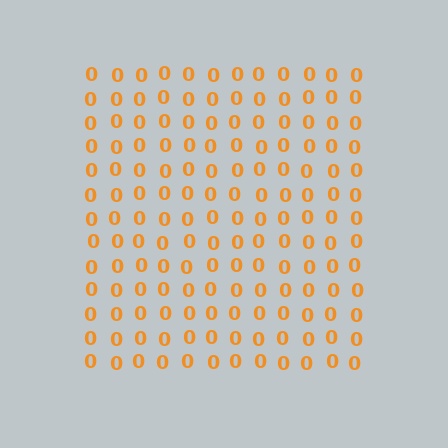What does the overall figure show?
The overall figure shows a square.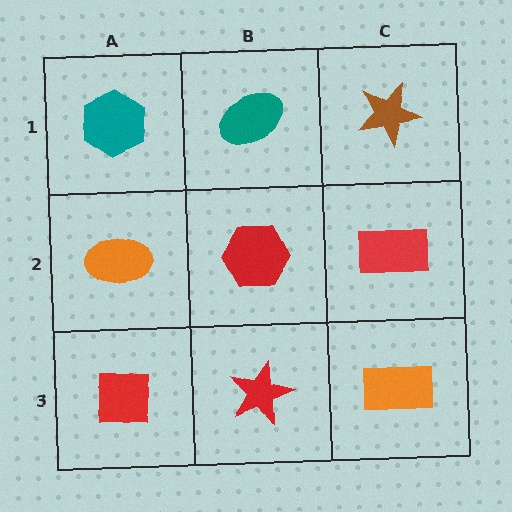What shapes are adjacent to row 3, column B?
A red hexagon (row 2, column B), a red square (row 3, column A), an orange rectangle (row 3, column C).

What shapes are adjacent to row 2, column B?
A teal ellipse (row 1, column B), a red star (row 3, column B), an orange ellipse (row 2, column A), a red rectangle (row 2, column C).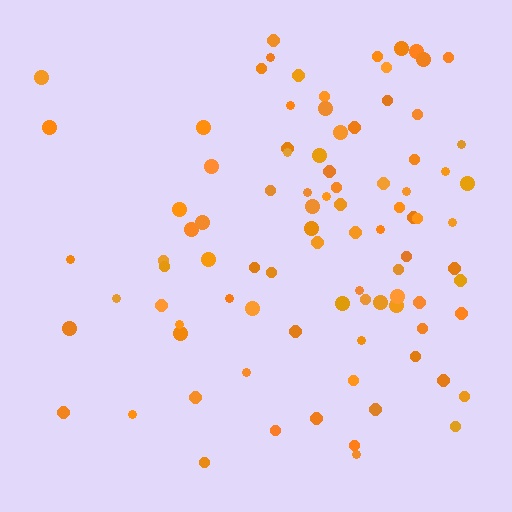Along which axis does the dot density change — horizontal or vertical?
Horizontal.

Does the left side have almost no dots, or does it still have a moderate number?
Still a moderate number, just noticeably fewer than the right.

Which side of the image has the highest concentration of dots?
The right.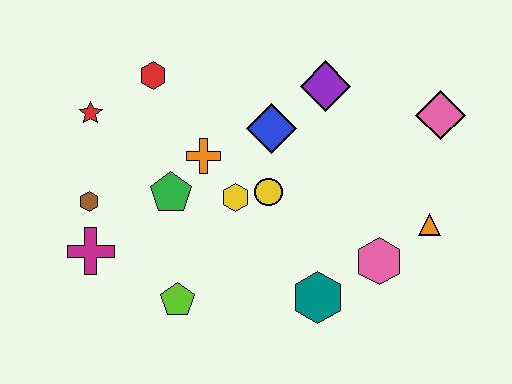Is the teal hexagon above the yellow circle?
No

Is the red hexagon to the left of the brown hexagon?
No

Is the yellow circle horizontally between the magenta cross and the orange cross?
No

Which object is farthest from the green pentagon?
The pink diamond is farthest from the green pentagon.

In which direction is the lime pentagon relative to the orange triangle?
The lime pentagon is to the left of the orange triangle.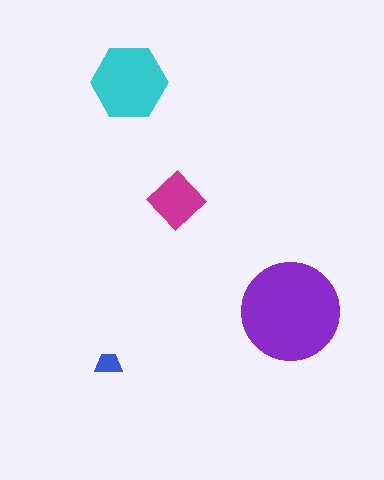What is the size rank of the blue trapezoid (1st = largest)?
4th.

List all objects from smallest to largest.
The blue trapezoid, the magenta diamond, the cyan hexagon, the purple circle.